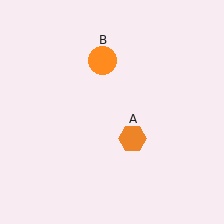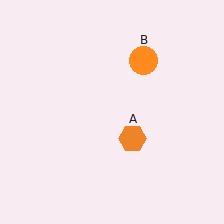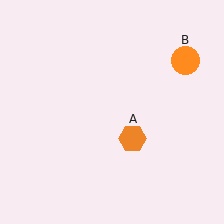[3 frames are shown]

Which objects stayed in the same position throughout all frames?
Orange hexagon (object A) remained stationary.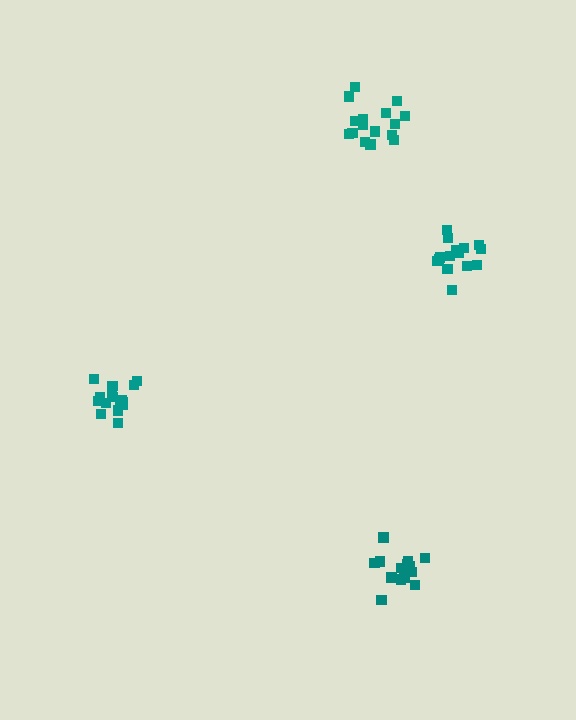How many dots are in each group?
Group 1: 16 dots, Group 2: 15 dots, Group 3: 14 dots, Group 4: 16 dots (61 total).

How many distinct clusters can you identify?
There are 4 distinct clusters.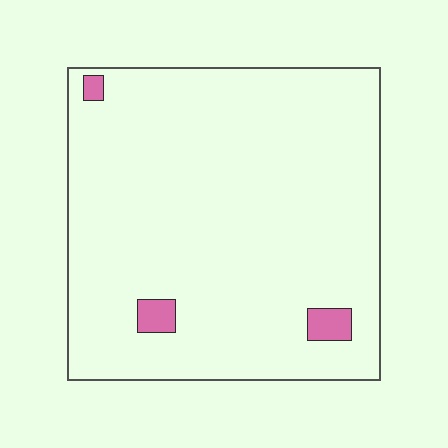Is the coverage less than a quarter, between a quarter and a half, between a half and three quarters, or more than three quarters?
Less than a quarter.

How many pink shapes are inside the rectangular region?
3.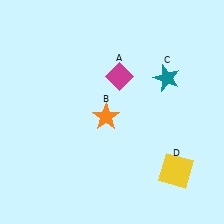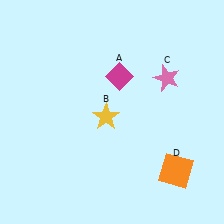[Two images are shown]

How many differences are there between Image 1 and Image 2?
There are 3 differences between the two images.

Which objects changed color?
B changed from orange to yellow. C changed from teal to pink. D changed from yellow to orange.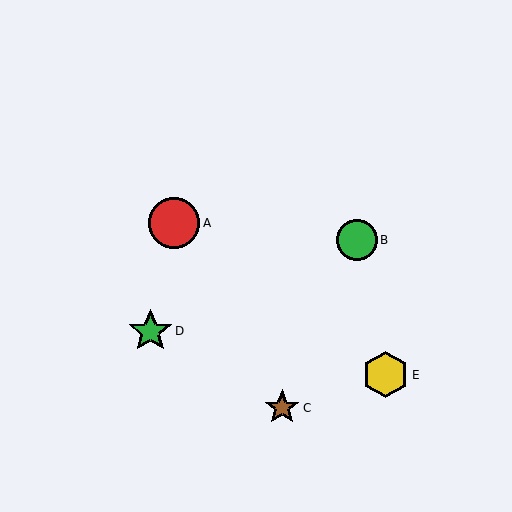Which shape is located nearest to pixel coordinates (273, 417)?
The brown star (labeled C) at (282, 408) is nearest to that location.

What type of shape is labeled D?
Shape D is a green star.